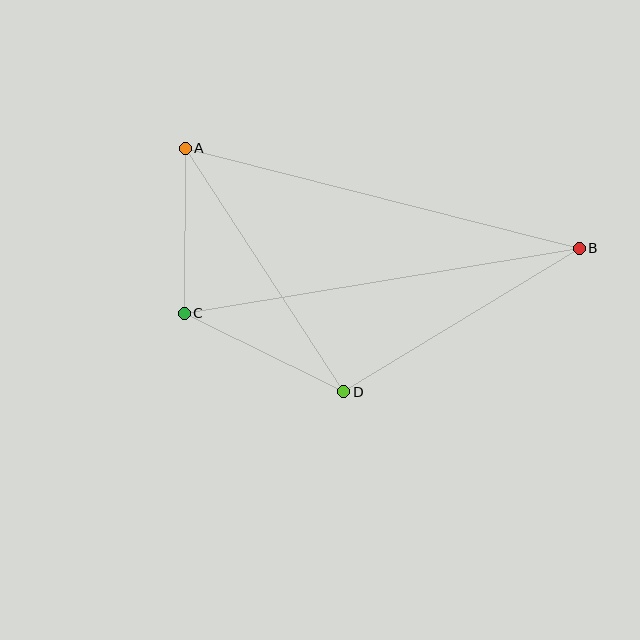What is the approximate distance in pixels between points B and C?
The distance between B and C is approximately 400 pixels.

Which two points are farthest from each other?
Points A and B are farthest from each other.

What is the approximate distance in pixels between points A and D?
The distance between A and D is approximately 290 pixels.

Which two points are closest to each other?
Points A and C are closest to each other.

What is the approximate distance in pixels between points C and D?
The distance between C and D is approximately 178 pixels.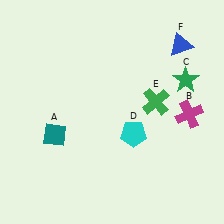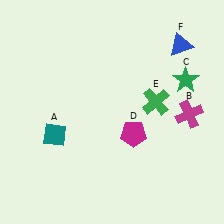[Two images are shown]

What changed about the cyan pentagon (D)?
In Image 1, D is cyan. In Image 2, it changed to magenta.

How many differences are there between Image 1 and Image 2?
There is 1 difference between the two images.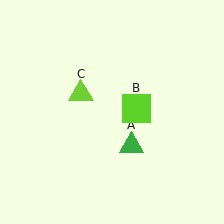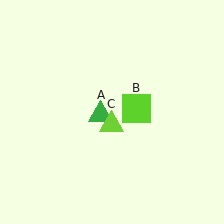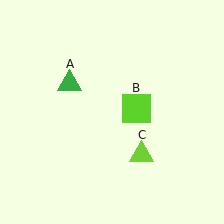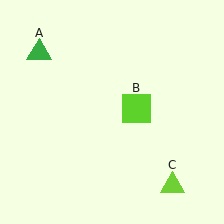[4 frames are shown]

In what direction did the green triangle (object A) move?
The green triangle (object A) moved up and to the left.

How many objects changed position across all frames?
2 objects changed position: green triangle (object A), lime triangle (object C).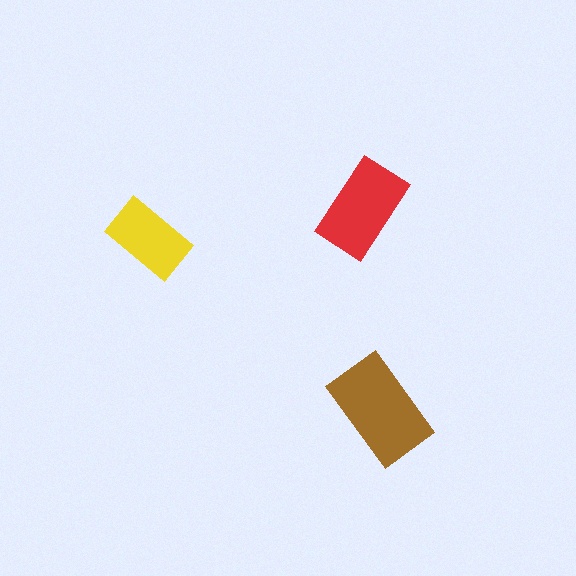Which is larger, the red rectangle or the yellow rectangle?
The red one.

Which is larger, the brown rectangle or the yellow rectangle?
The brown one.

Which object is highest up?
The red rectangle is topmost.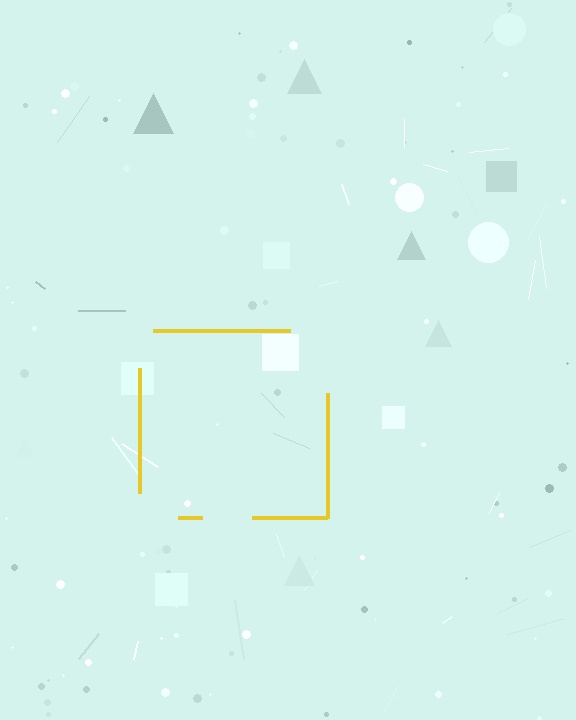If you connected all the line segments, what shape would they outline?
They would outline a square.